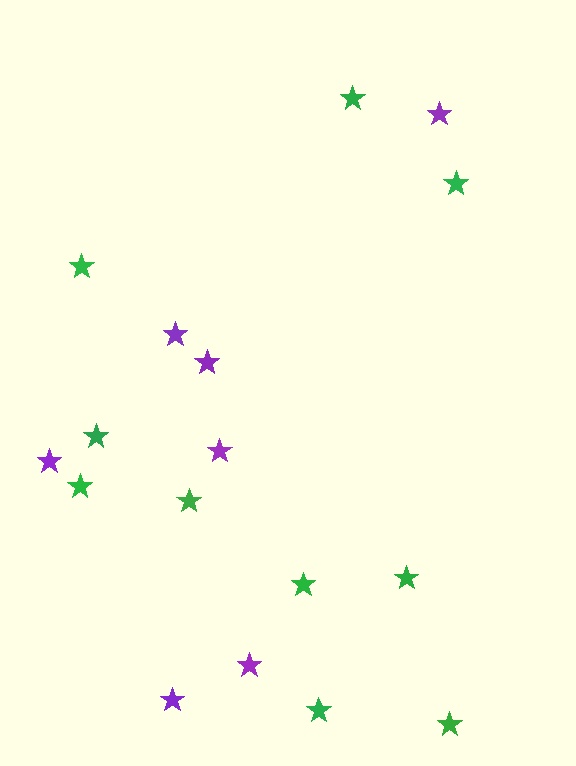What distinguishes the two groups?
There are 2 groups: one group of green stars (10) and one group of purple stars (7).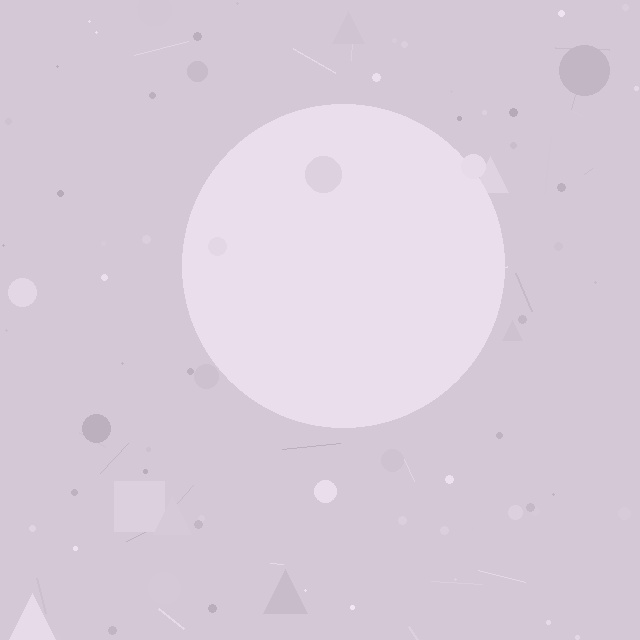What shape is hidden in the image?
A circle is hidden in the image.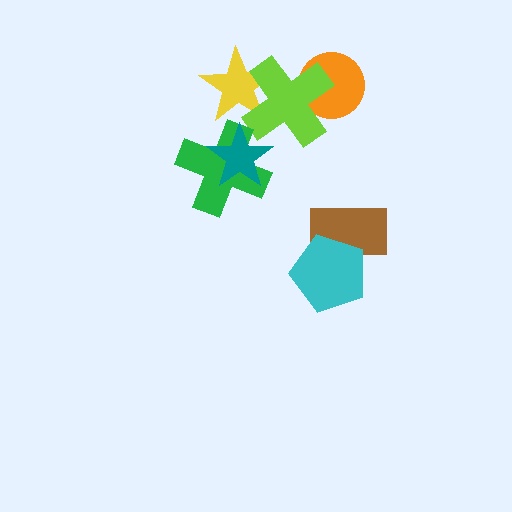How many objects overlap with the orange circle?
1 object overlaps with the orange circle.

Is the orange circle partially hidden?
Yes, it is partially covered by another shape.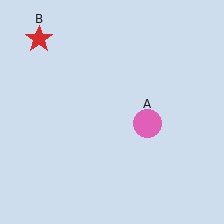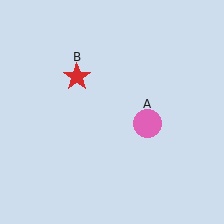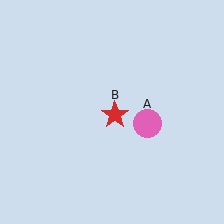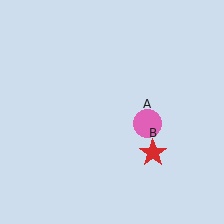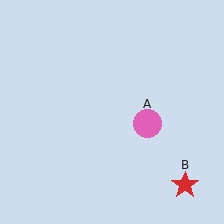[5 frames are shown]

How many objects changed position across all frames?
1 object changed position: red star (object B).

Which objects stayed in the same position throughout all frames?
Pink circle (object A) remained stationary.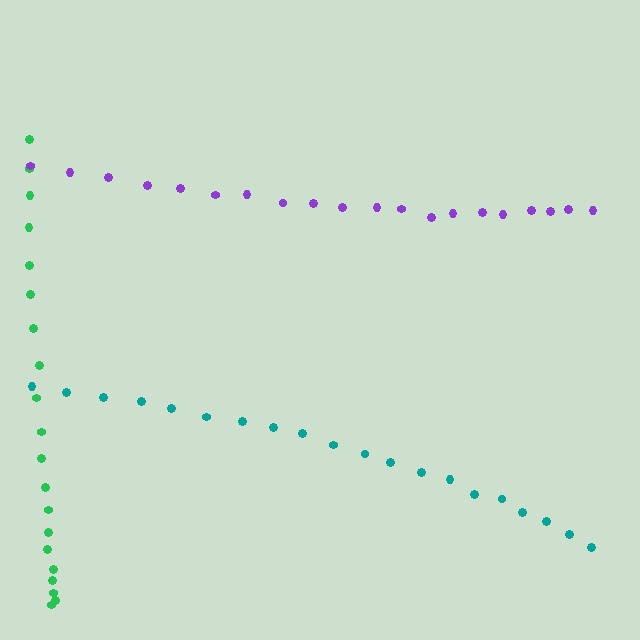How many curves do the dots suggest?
There are 3 distinct paths.